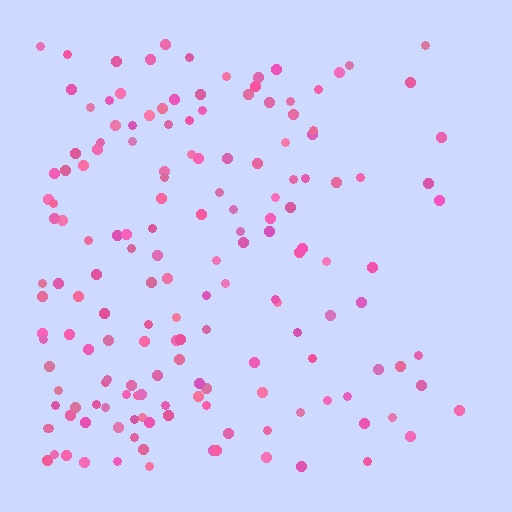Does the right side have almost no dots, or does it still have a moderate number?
Still a moderate number, just noticeably fewer than the left.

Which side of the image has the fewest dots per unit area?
The right.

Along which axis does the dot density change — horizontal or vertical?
Horizontal.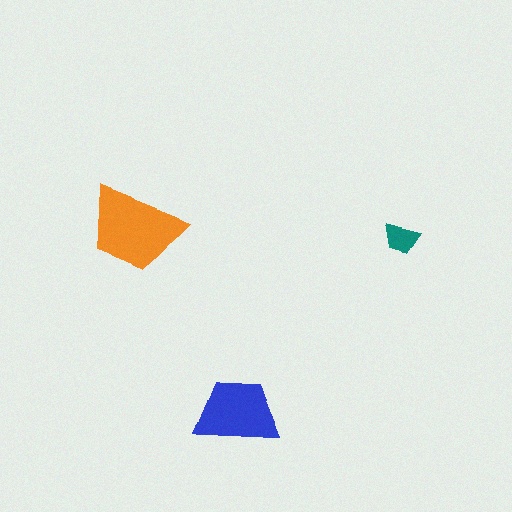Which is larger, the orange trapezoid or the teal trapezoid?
The orange one.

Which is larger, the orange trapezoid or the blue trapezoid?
The orange one.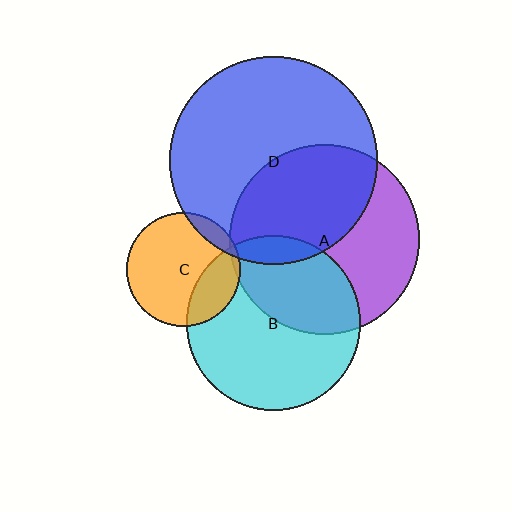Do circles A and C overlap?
Yes.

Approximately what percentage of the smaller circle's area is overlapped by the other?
Approximately 5%.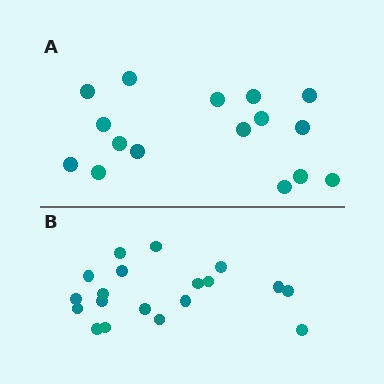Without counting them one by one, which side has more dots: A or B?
Region B (the bottom region) has more dots.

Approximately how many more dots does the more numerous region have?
Region B has just a few more — roughly 2 or 3 more dots than region A.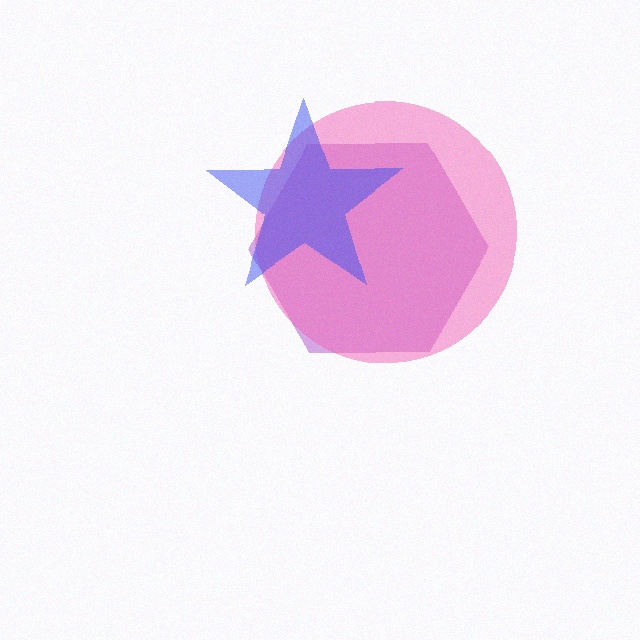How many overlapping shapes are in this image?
There are 3 overlapping shapes in the image.